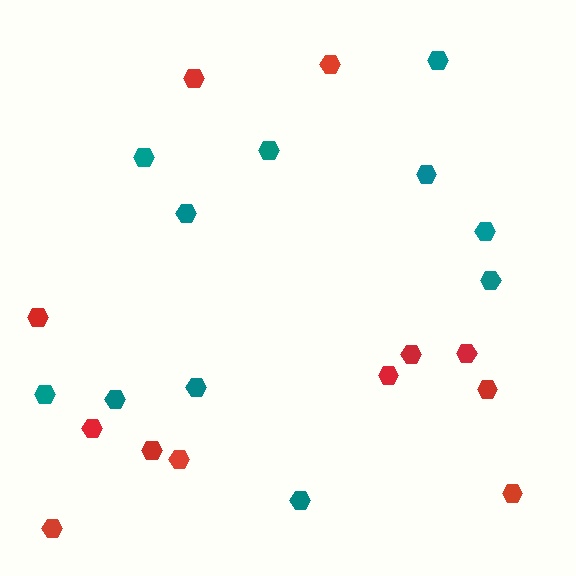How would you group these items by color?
There are 2 groups: one group of red hexagons (12) and one group of teal hexagons (11).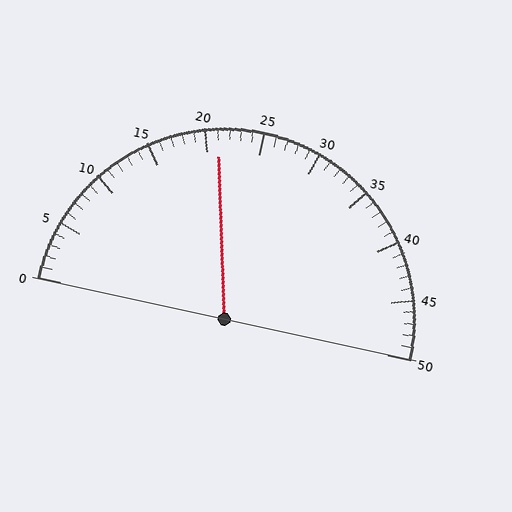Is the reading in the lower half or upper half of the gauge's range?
The reading is in the lower half of the range (0 to 50).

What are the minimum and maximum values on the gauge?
The gauge ranges from 0 to 50.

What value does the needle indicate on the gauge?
The needle indicates approximately 21.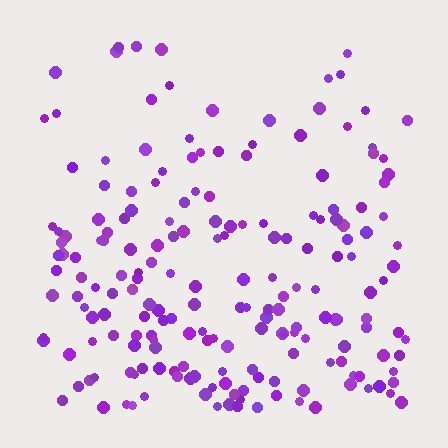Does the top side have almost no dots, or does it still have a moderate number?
Still a moderate number, just noticeably fewer than the bottom.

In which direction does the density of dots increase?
From top to bottom, with the bottom side densest.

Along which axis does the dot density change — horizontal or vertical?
Vertical.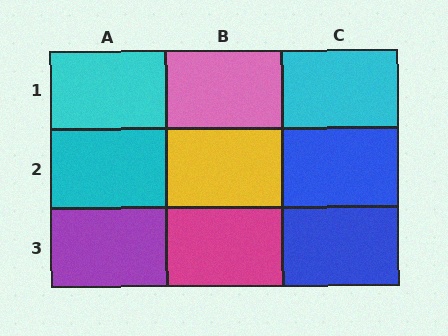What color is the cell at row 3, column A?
Purple.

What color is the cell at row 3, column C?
Blue.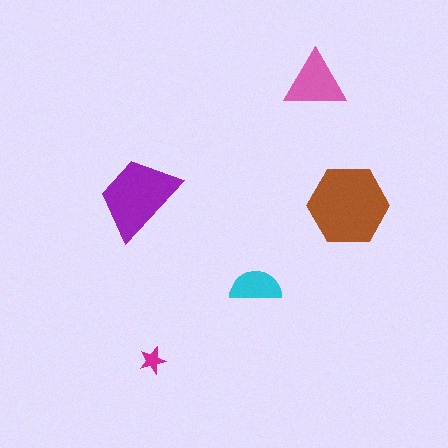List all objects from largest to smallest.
The brown hexagon, the purple trapezoid, the pink triangle, the cyan semicircle, the magenta star.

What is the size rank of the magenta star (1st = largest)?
5th.